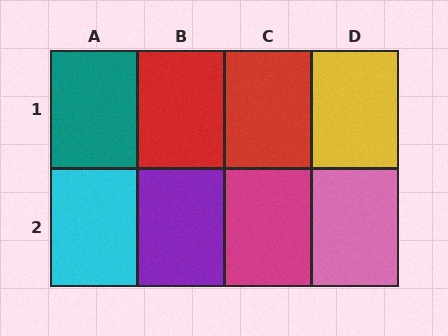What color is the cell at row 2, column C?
Magenta.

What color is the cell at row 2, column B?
Purple.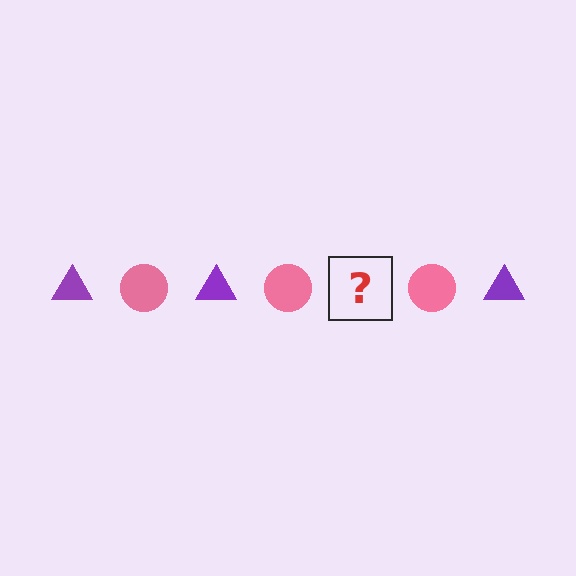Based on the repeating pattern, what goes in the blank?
The blank should be a purple triangle.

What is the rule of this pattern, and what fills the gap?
The rule is that the pattern alternates between purple triangle and pink circle. The gap should be filled with a purple triangle.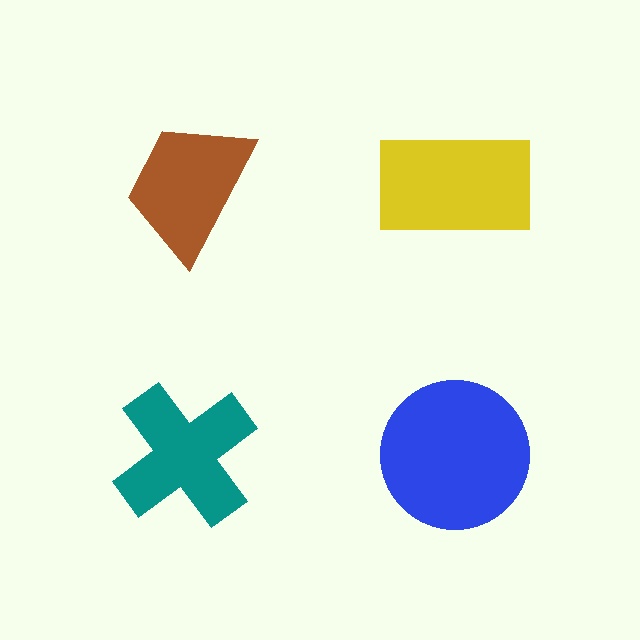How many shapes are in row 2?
2 shapes.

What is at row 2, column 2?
A blue circle.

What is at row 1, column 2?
A yellow rectangle.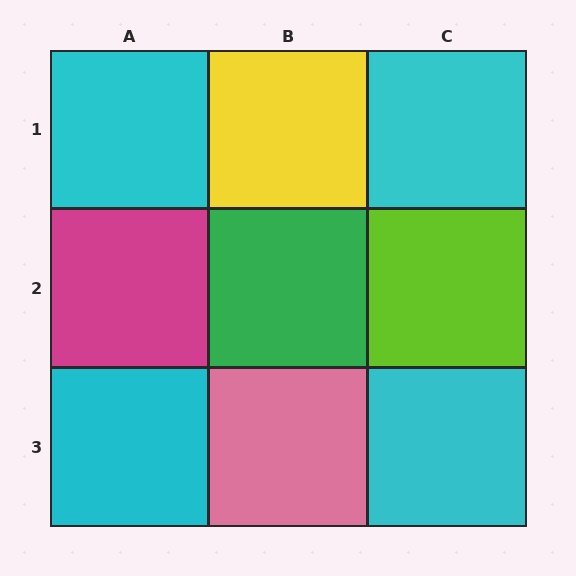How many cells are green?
1 cell is green.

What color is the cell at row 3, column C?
Cyan.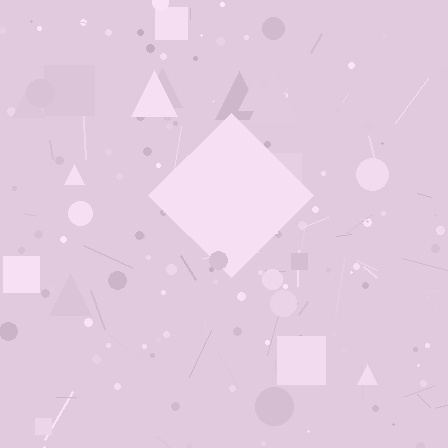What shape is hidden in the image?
A diamond is hidden in the image.